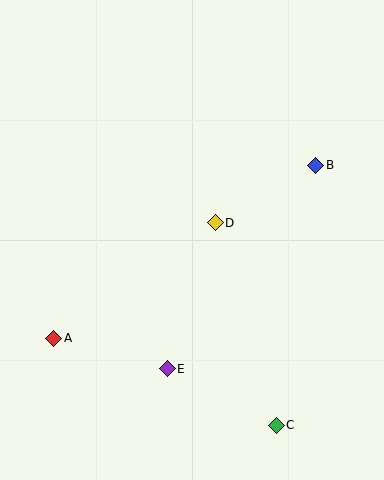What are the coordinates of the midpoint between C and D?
The midpoint between C and D is at (246, 324).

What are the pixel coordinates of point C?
Point C is at (276, 425).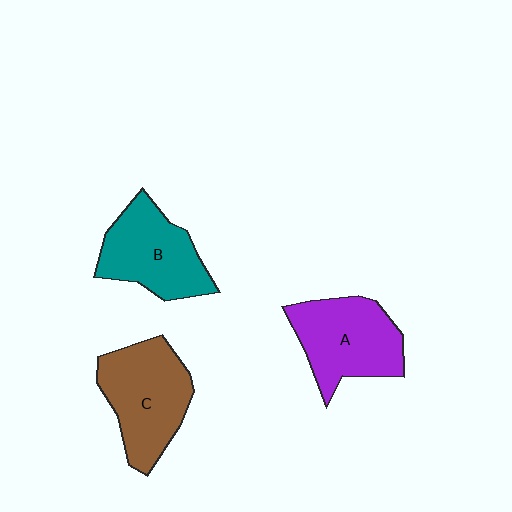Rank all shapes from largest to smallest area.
From largest to smallest: C (brown), A (purple), B (teal).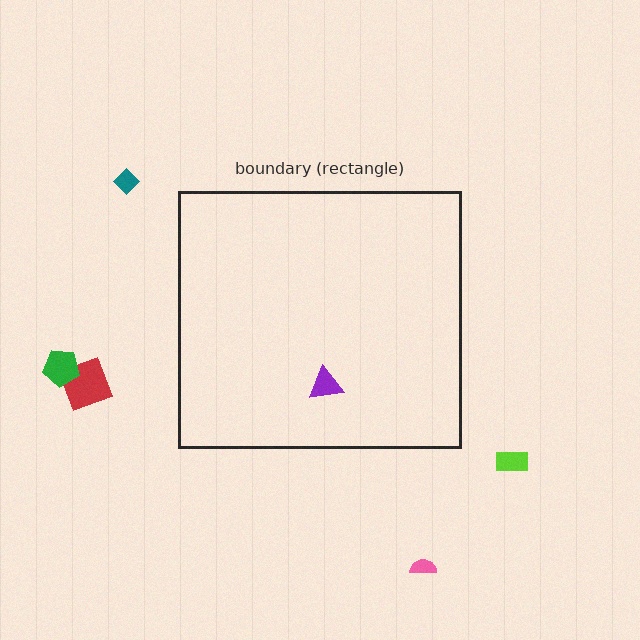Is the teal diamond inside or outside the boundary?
Outside.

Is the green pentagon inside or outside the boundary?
Outside.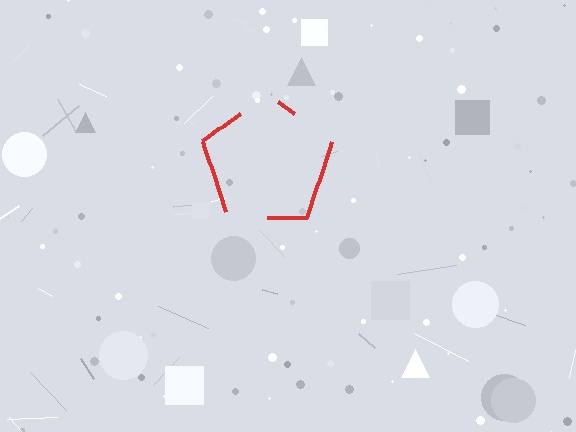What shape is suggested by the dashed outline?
The dashed outline suggests a pentagon.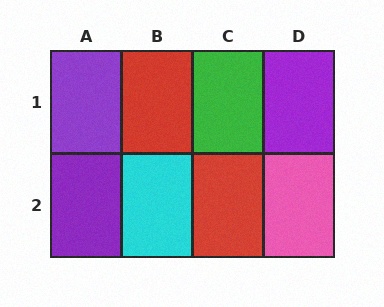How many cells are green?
1 cell is green.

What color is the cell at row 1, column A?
Purple.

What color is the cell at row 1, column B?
Red.